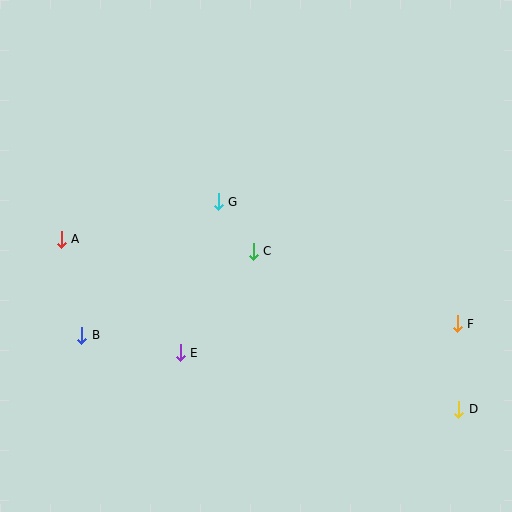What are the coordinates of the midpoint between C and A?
The midpoint between C and A is at (157, 245).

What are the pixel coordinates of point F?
Point F is at (457, 324).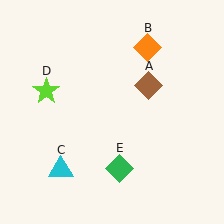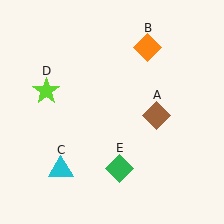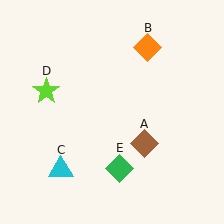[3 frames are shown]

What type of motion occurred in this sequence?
The brown diamond (object A) rotated clockwise around the center of the scene.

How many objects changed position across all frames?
1 object changed position: brown diamond (object A).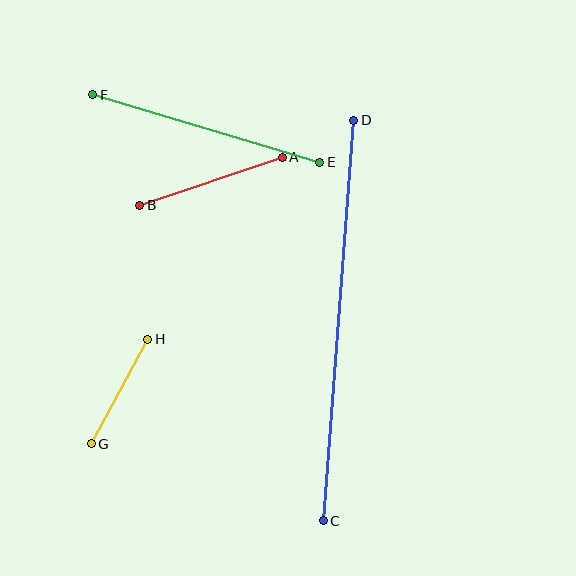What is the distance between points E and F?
The distance is approximately 237 pixels.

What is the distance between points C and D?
The distance is approximately 402 pixels.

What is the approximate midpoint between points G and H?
The midpoint is at approximately (119, 392) pixels.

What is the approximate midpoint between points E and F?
The midpoint is at approximately (206, 129) pixels.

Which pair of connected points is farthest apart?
Points C and D are farthest apart.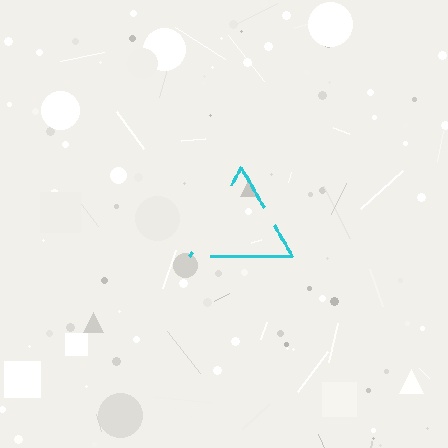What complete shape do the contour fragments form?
The contour fragments form a triangle.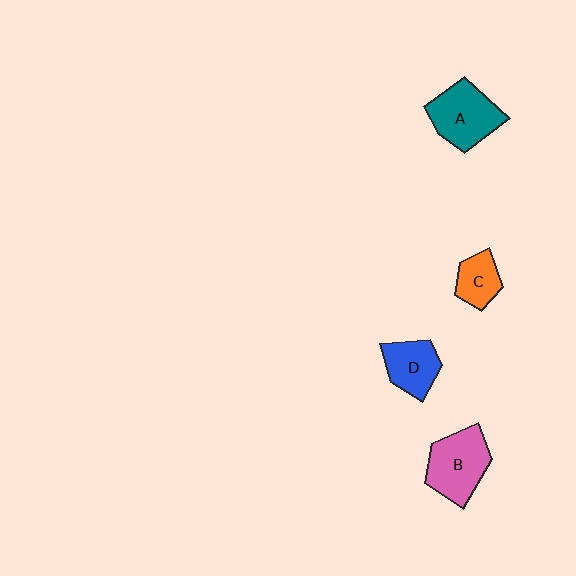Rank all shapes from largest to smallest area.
From largest to smallest: B (pink), A (teal), D (blue), C (orange).